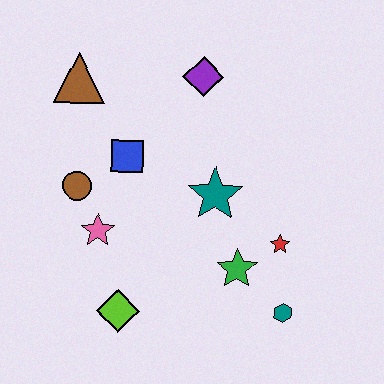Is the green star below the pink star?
Yes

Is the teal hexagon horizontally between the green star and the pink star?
No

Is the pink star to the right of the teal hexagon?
No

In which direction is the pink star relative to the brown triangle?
The pink star is below the brown triangle.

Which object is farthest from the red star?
The brown triangle is farthest from the red star.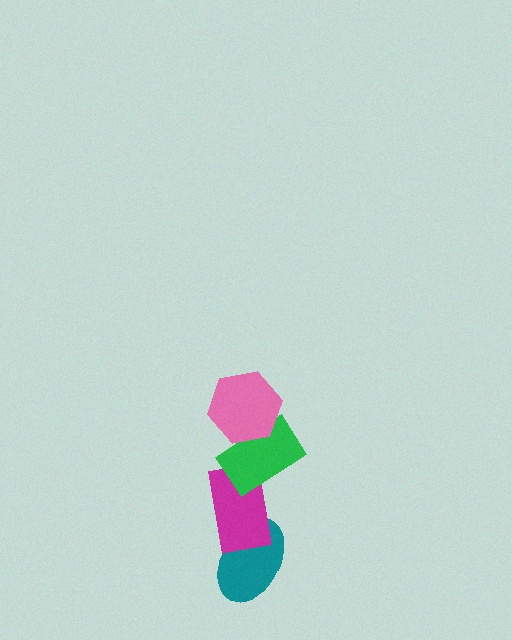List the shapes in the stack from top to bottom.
From top to bottom: the pink hexagon, the green rectangle, the magenta rectangle, the teal ellipse.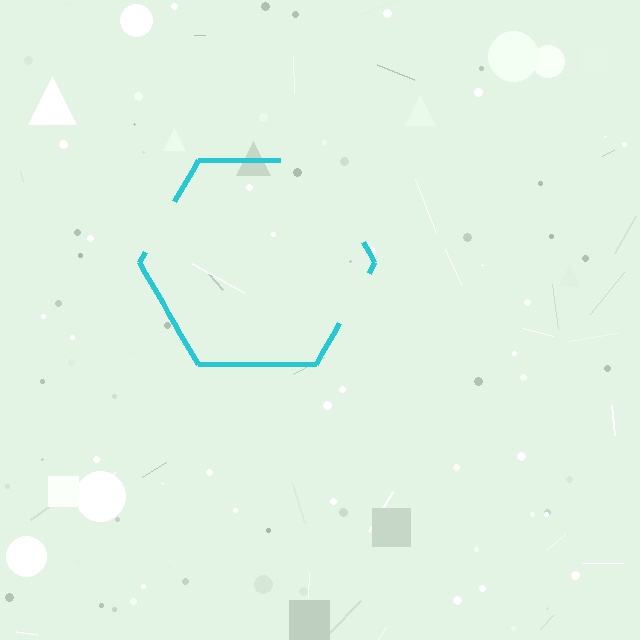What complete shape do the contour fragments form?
The contour fragments form a hexagon.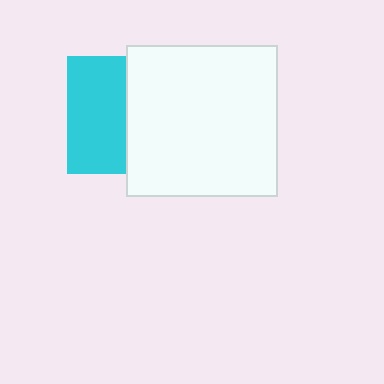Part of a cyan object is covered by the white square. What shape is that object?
It is a square.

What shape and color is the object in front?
The object in front is a white square.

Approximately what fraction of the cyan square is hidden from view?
Roughly 51% of the cyan square is hidden behind the white square.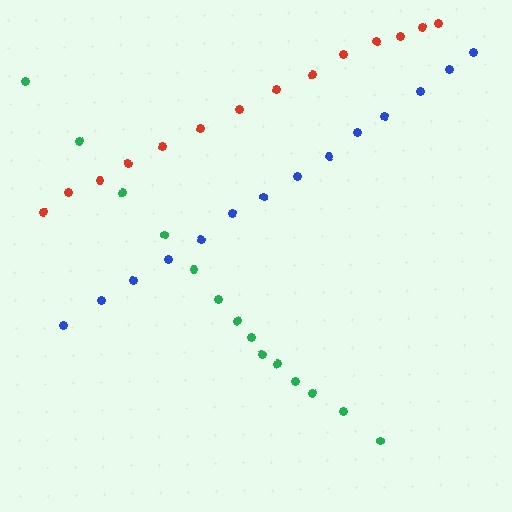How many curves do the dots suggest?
There are 3 distinct paths.